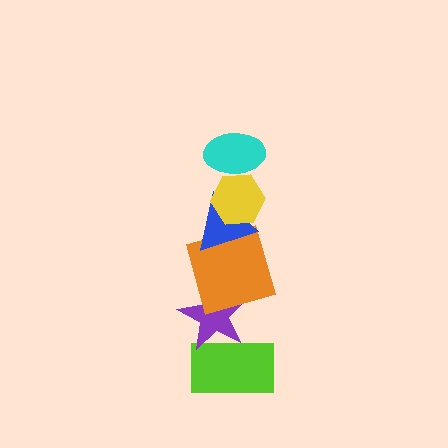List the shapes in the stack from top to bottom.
From top to bottom: the cyan ellipse, the yellow hexagon, the blue triangle, the orange square, the purple star, the lime rectangle.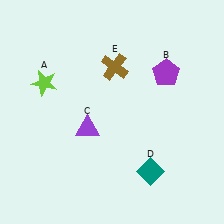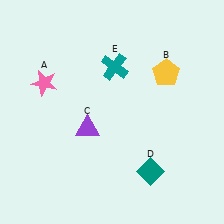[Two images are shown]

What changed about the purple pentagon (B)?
In Image 1, B is purple. In Image 2, it changed to yellow.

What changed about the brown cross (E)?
In Image 1, E is brown. In Image 2, it changed to teal.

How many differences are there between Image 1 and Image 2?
There are 3 differences between the two images.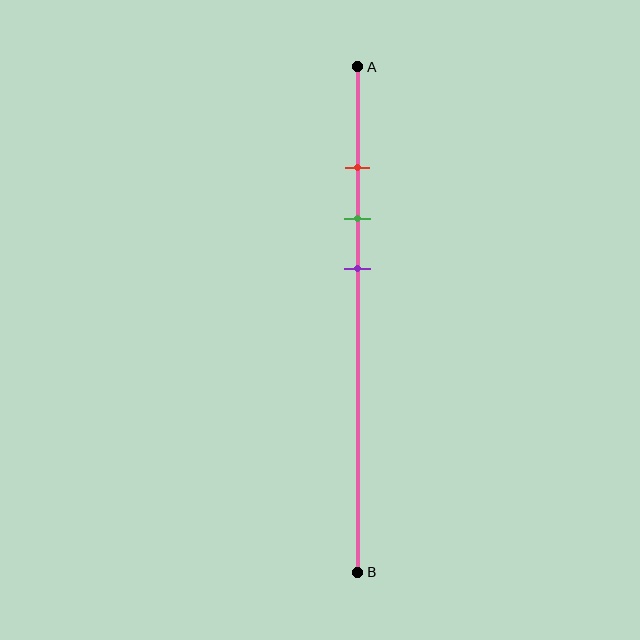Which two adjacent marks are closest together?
The red and green marks are the closest adjacent pair.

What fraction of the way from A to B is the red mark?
The red mark is approximately 20% (0.2) of the way from A to B.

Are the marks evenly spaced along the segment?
Yes, the marks are approximately evenly spaced.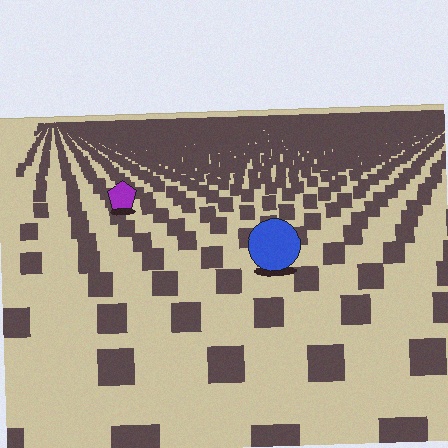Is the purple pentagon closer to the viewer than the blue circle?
No. The blue circle is closer — you can tell from the texture gradient: the ground texture is coarser near it.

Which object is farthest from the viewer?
The purple pentagon is farthest from the viewer. It appears smaller and the ground texture around it is denser.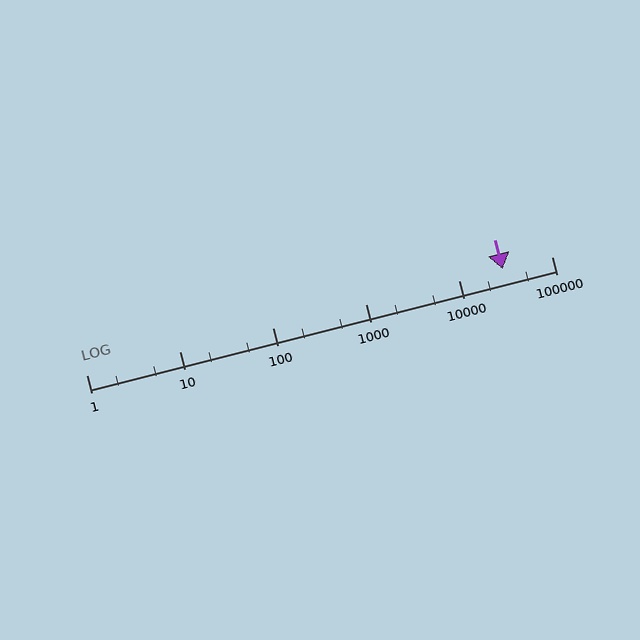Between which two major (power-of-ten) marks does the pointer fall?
The pointer is between 10000 and 100000.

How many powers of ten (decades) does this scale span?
The scale spans 5 decades, from 1 to 100000.